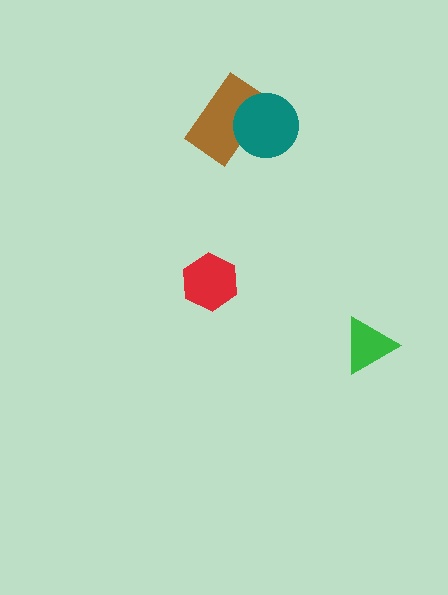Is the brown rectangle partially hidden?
Yes, it is partially covered by another shape.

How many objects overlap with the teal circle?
1 object overlaps with the teal circle.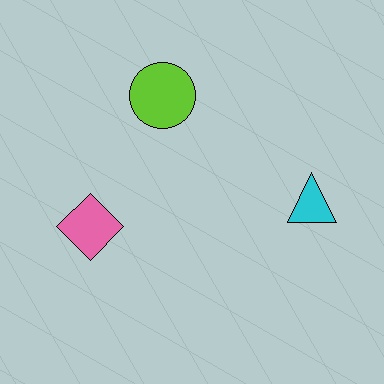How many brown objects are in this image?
There are no brown objects.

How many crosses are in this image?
There are no crosses.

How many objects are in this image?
There are 3 objects.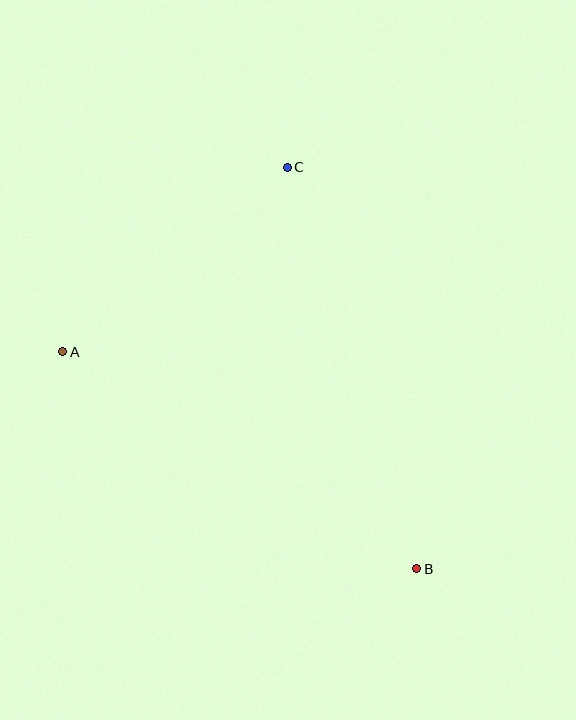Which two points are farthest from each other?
Points B and C are farthest from each other.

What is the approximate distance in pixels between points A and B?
The distance between A and B is approximately 415 pixels.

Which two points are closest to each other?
Points A and C are closest to each other.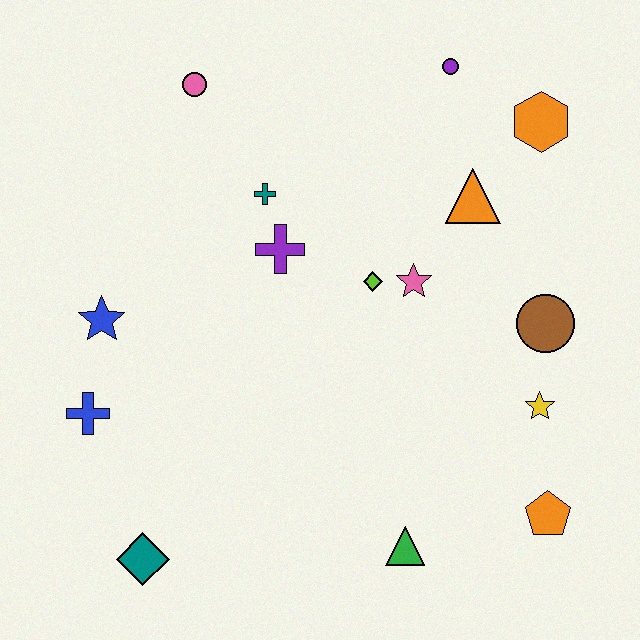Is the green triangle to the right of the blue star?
Yes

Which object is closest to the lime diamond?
The pink star is closest to the lime diamond.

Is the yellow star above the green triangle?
Yes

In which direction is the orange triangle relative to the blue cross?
The orange triangle is to the right of the blue cross.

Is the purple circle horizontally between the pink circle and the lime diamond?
No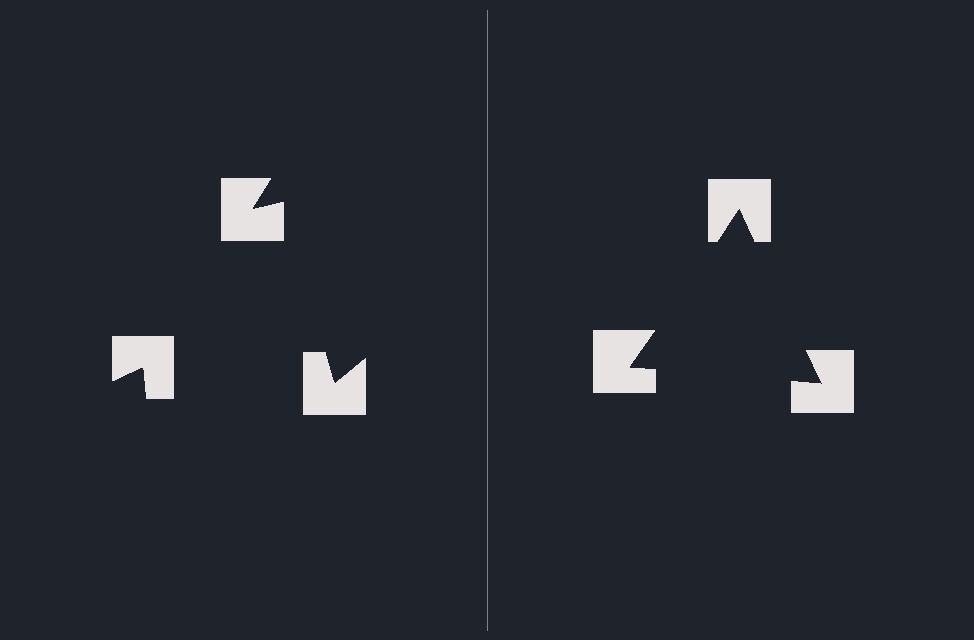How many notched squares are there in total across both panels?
6 — 3 on each side.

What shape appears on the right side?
An illusory triangle.